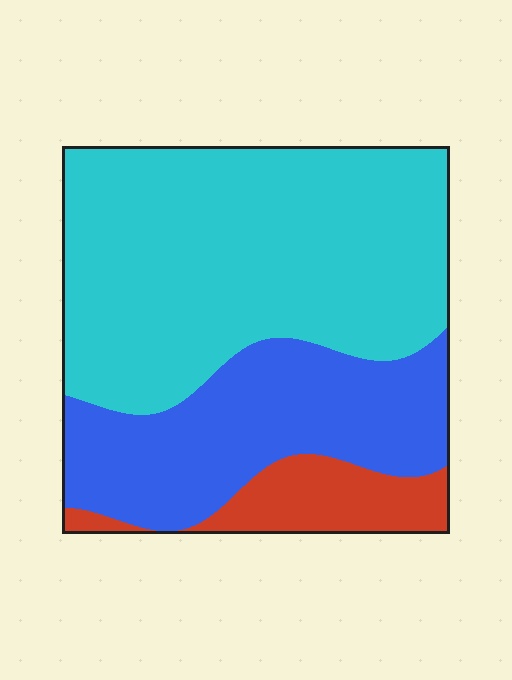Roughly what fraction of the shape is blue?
Blue takes up between a sixth and a third of the shape.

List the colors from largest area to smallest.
From largest to smallest: cyan, blue, red.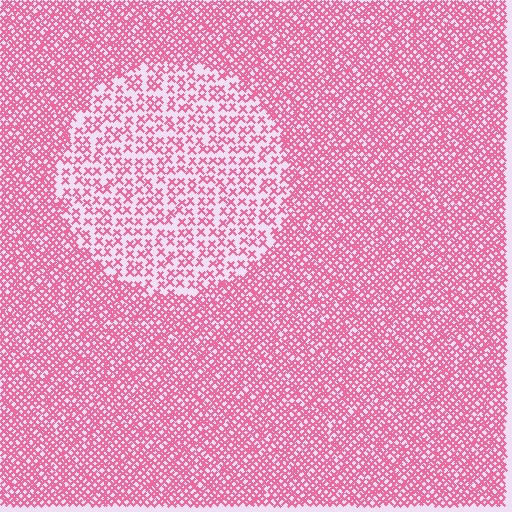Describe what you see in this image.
The image contains small pink elements arranged at two different densities. A circle-shaped region is visible where the elements are less densely packed than the surrounding area.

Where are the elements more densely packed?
The elements are more densely packed outside the circle boundary.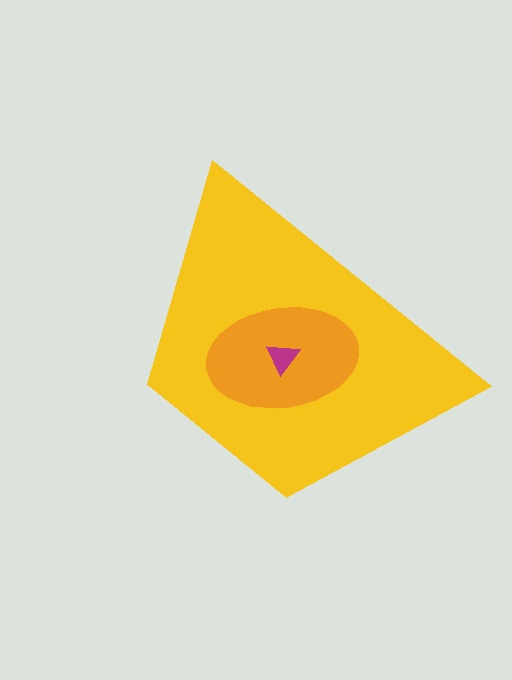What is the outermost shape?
The yellow trapezoid.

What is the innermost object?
The magenta triangle.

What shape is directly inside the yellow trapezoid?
The orange ellipse.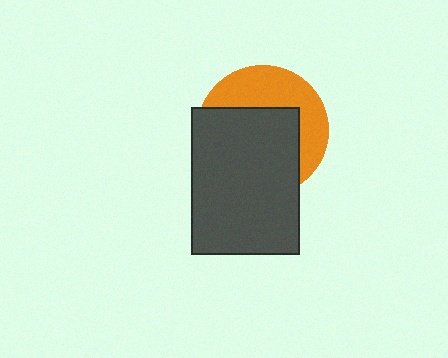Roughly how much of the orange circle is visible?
A small part of it is visible (roughly 41%).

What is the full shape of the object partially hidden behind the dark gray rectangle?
The partially hidden object is an orange circle.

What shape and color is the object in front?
The object in front is a dark gray rectangle.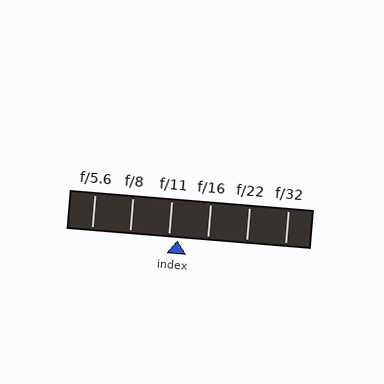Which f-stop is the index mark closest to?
The index mark is closest to f/11.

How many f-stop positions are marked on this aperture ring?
There are 6 f-stop positions marked.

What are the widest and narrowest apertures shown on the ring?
The widest aperture shown is f/5.6 and the narrowest is f/32.